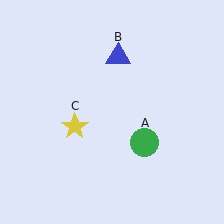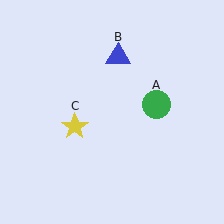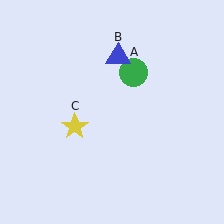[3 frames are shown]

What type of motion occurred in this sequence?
The green circle (object A) rotated counterclockwise around the center of the scene.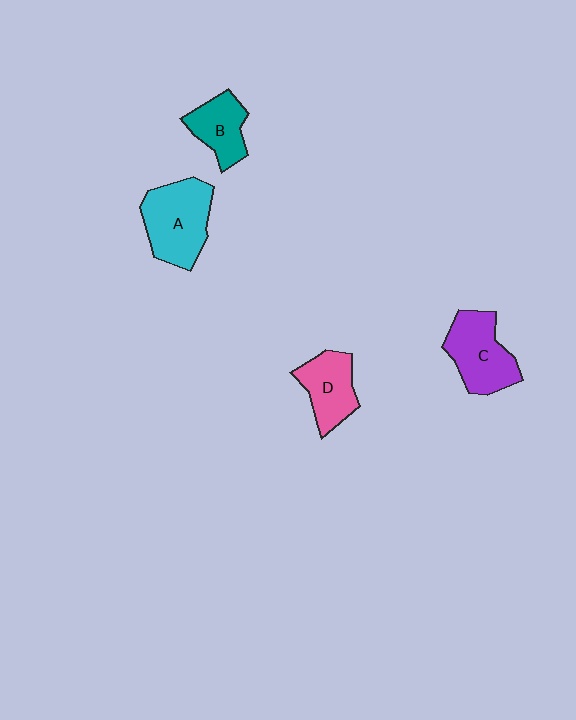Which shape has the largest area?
Shape A (cyan).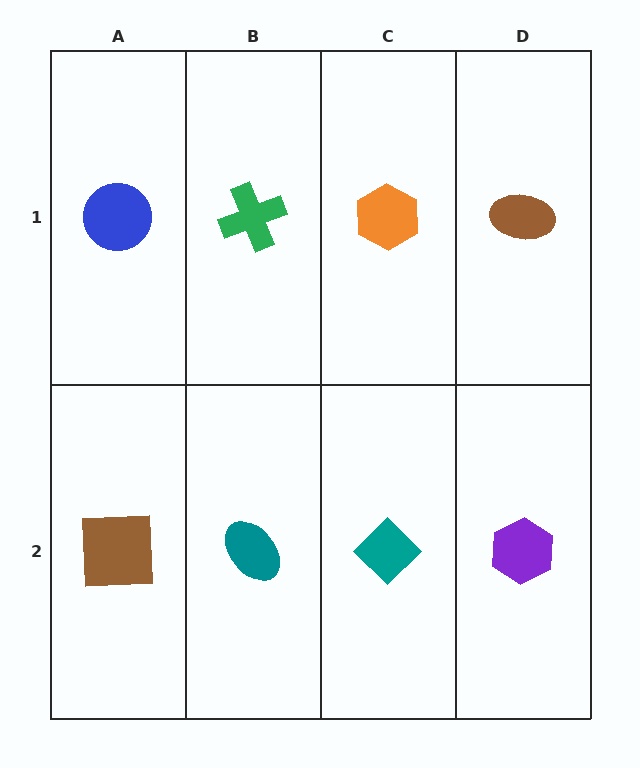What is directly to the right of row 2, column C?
A purple hexagon.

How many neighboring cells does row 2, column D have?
2.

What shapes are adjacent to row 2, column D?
A brown ellipse (row 1, column D), a teal diamond (row 2, column C).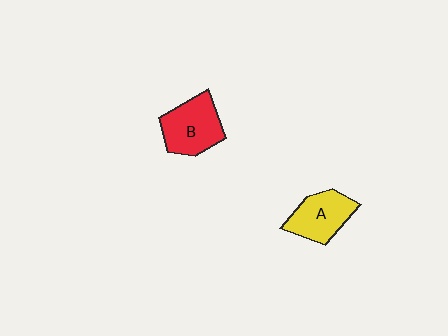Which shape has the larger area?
Shape B (red).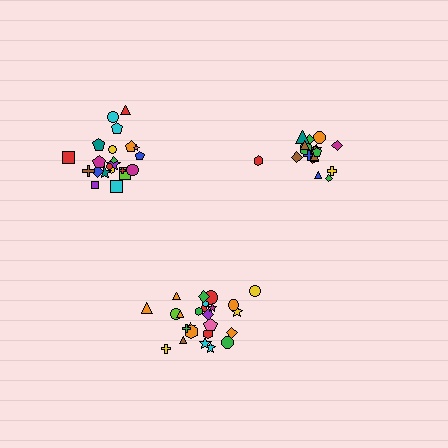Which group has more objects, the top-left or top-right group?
The top-left group.